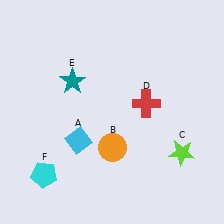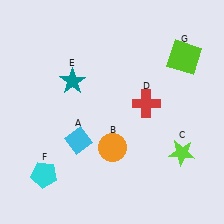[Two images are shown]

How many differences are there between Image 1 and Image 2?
There is 1 difference between the two images.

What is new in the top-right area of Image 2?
A lime square (G) was added in the top-right area of Image 2.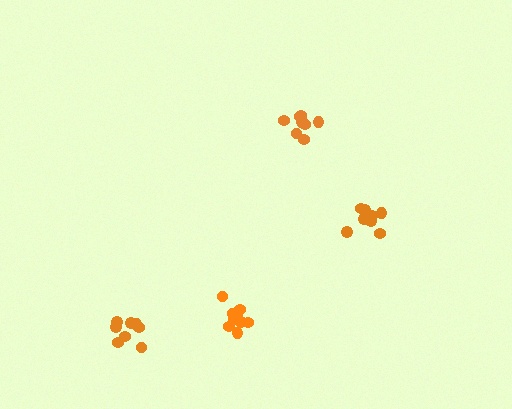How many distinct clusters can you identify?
There are 4 distinct clusters.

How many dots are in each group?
Group 1: 9 dots, Group 2: 9 dots, Group 3: 8 dots, Group 4: 8 dots (34 total).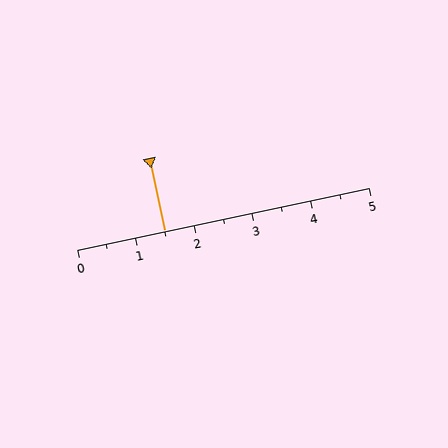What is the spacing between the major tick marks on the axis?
The major ticks are spaced 1 apart.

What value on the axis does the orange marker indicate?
The marker indicates approximately 1.5.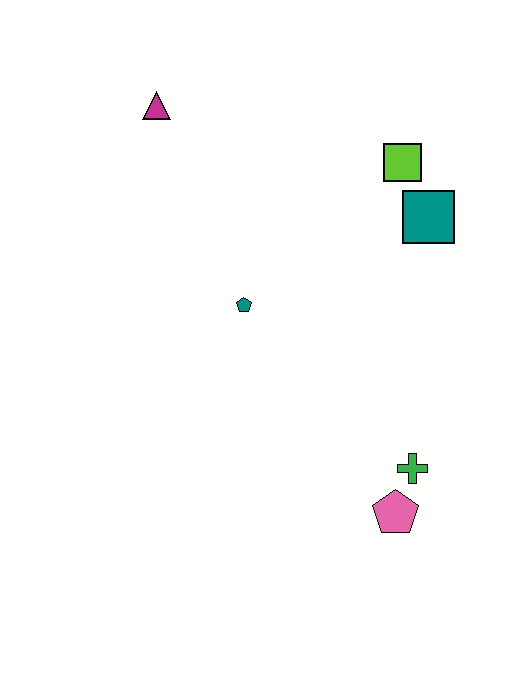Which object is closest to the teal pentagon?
The teal square is closest to the teal pentagon.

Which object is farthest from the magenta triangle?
The pink pentagon is farthest from the magenta triangle.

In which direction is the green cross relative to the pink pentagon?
The green cross is above the pink pentagon.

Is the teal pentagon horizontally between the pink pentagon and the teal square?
No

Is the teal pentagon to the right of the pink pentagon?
No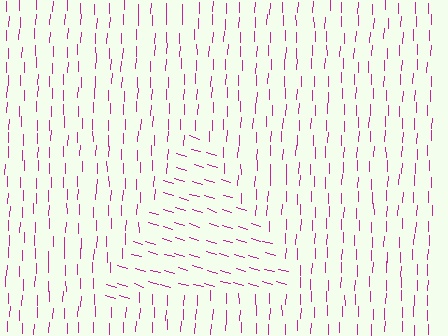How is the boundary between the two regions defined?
The boundary is defined purely by a change in line orientation (approximately 75 degrees difference). All lines are the same color and thickness.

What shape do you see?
I see a triangle.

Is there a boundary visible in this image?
Yes, there is a texture boundary formed by a change in line orientation.